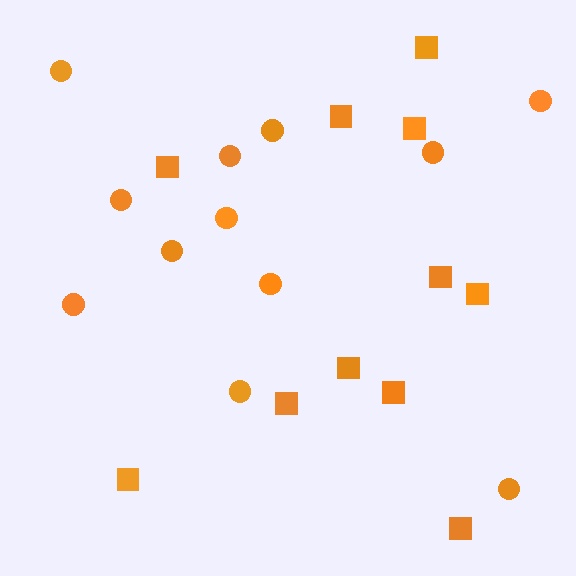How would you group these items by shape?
There are 2 groups: one group of circles (12) and one group of squares (11).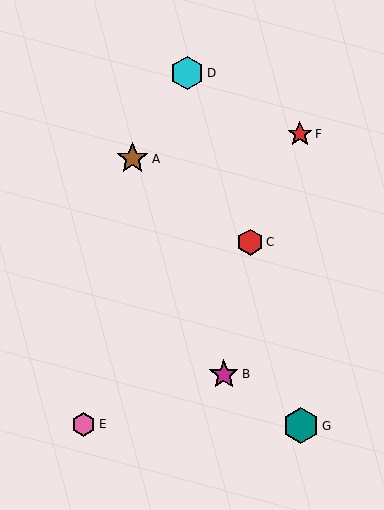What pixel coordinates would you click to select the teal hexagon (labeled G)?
Click at (301, 426) to select the teal hexagon G.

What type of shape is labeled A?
Shape A is a brown star.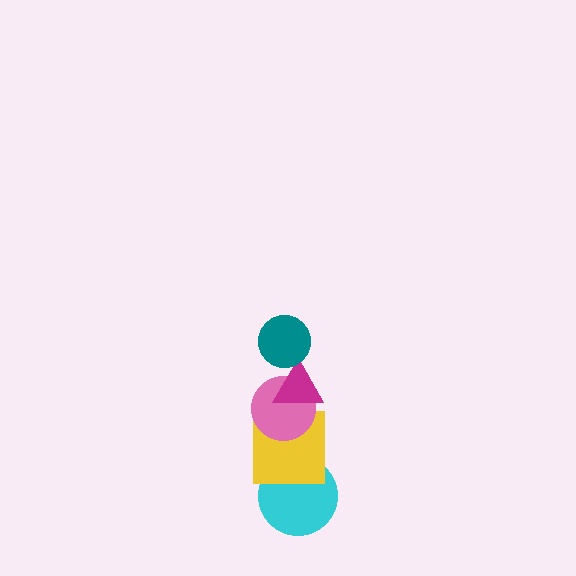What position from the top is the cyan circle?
The cyan circle is 5th from the top.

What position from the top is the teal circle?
The teal circle is 1st from the top.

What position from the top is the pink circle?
The pink circle is 3rd from the top.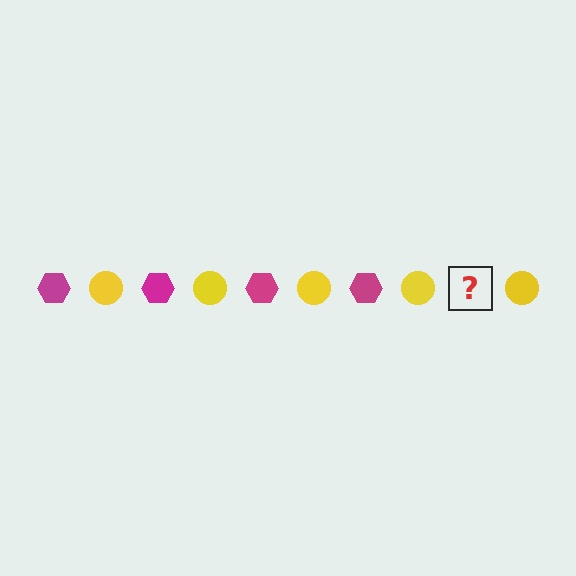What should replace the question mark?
The question mark should be replaced with a magenta hexagon.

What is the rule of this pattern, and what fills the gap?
The rule is that the pattern alternates between magenta hexagon and yellow circle. The gap should be filled with a magenta hexagon.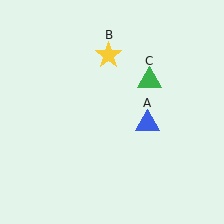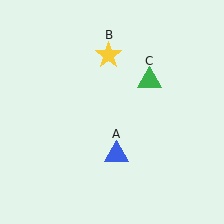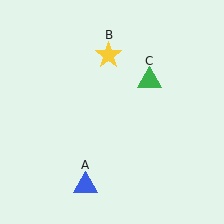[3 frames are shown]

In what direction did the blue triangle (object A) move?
The blue triangle (object A) moved down and to the left.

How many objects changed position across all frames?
1 object changed position: blue triangle (object A).